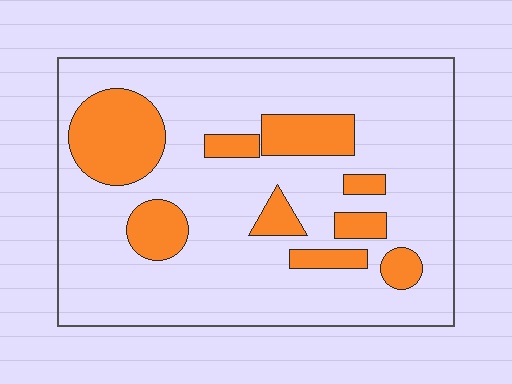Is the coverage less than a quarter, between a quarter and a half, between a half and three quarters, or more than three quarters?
Less than a quarter.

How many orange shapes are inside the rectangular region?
9.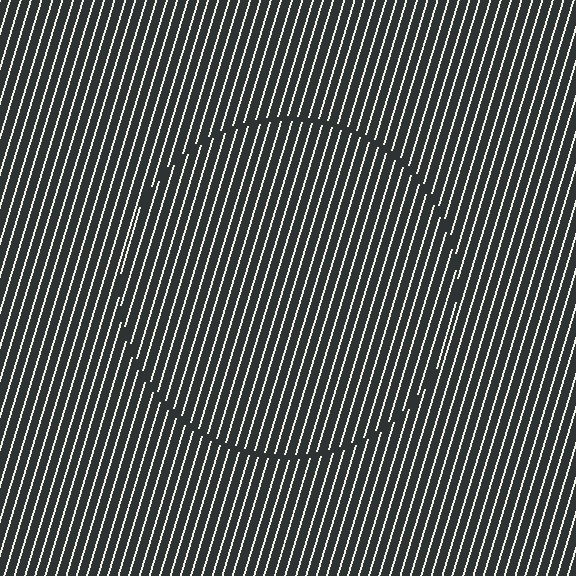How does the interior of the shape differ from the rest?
The interior of the shape contains the same grating, shifted by half a period — the contour is defined by the phase discontinuity where line-ends from the inner and outer gratings abut.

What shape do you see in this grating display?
An illusory circle. The interior of the shape contains the same grating, shifted by half a period — the contour is defined by the phase discontinuity where line-ends from the inner and outer gratings abut.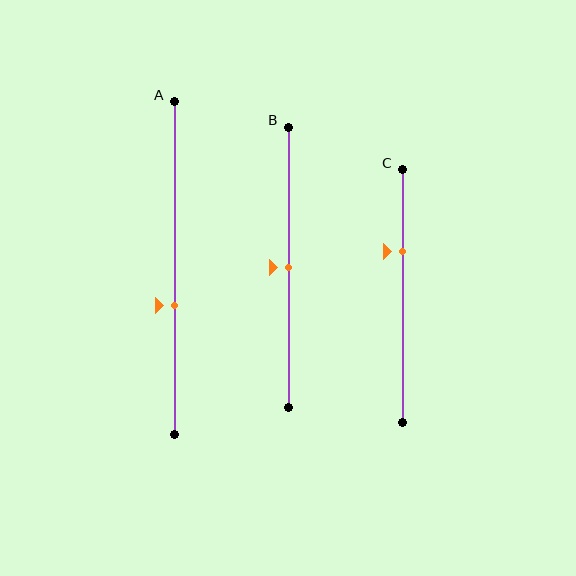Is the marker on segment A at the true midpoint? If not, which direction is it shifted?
No, the marker on segment A is shifted downward by about 11% of the segment length.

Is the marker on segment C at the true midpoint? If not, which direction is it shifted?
No, the marker on segment C is shifted upward by about 18% of the segment length.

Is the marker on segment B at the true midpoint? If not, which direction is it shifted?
Yes, the marker on segment B is at the true midpoint.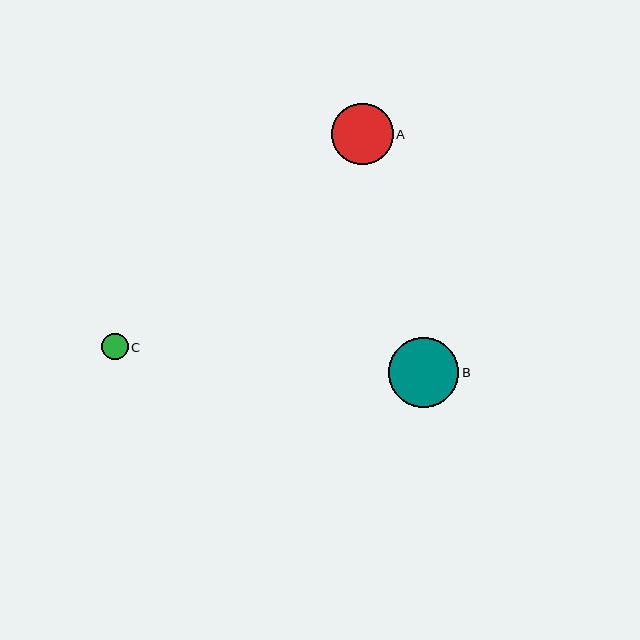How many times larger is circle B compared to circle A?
Circle B is approximately 1.1 times the size of circle A.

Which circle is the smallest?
Circle C is the smallest with a size of approximately 26 pixels.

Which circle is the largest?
Circle B is the largest with a size of approximately 70 pixels.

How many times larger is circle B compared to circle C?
Circle B is approximately 2.6 times the size of circle C.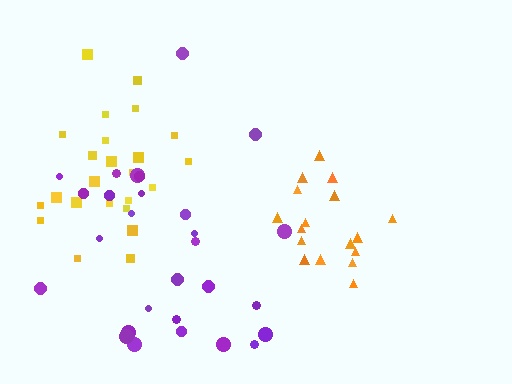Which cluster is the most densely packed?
Orange.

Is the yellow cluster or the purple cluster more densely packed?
Yellow.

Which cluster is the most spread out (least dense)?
Purple.